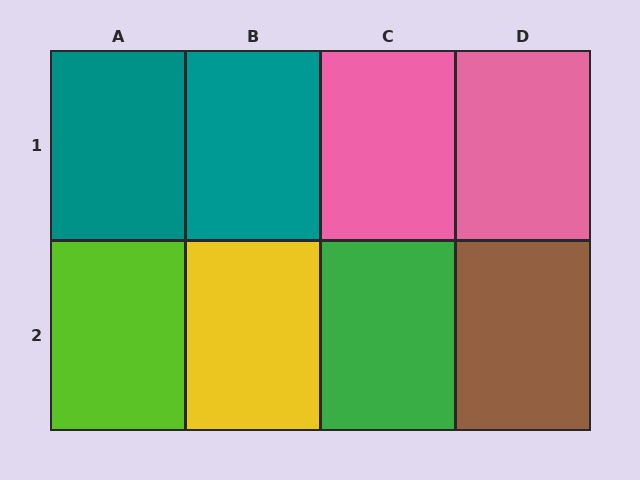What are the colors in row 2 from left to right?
Lime, yellow, green, brown.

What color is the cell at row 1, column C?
Pink.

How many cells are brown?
1 cell is brown.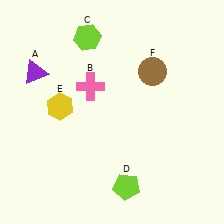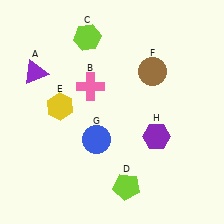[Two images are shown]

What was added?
A blue circle (G), a purple hexagon (H) were added in Image 2.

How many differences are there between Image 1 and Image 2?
There are 2 differences between the two images.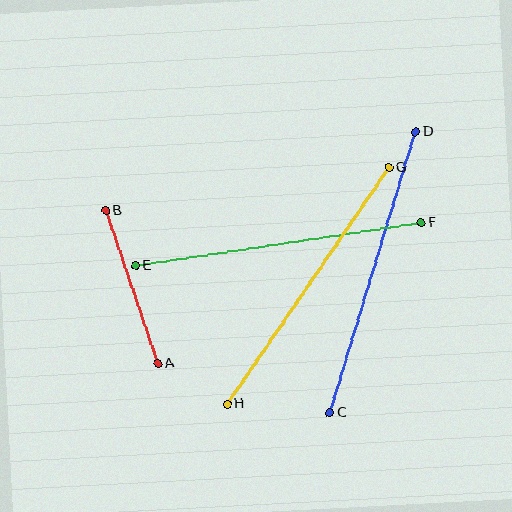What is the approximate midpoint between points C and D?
The midpoint is at approximately (373, 272) pixels.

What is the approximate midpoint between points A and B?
The midpoint is at approximately (132, 287) pixels.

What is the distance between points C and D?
The distance is approximately 294 pixels.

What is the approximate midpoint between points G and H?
The midpoint is at approximately (308, 286) pixels.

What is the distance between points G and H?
The distance is approximately 286 pixels.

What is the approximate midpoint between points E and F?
The midpoint is at approximately (279, 244) pixels.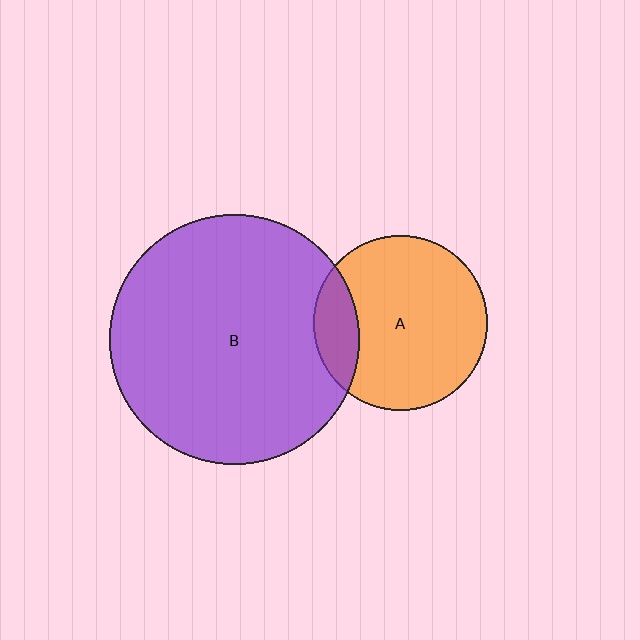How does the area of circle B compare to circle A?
Approximately 2.0 times.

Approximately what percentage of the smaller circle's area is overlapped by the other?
Approximately 15%.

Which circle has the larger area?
Circle B (purple).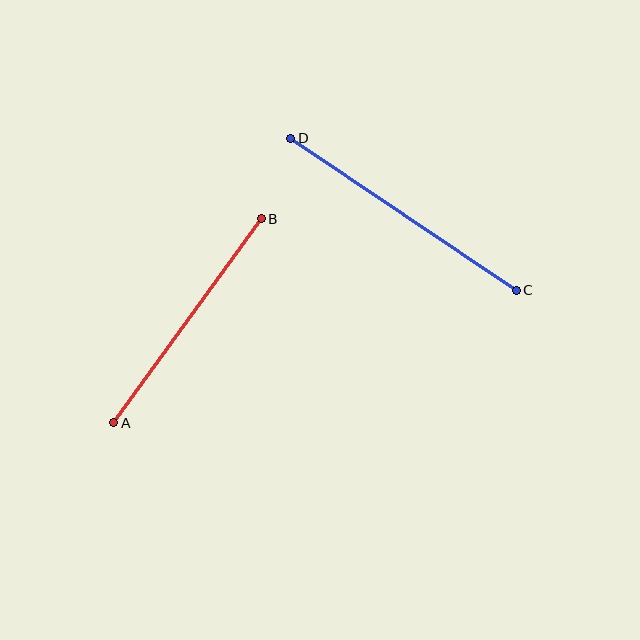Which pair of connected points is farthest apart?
Points C and D are farthest apart.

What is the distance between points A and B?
The distance is approximately 252 pixels.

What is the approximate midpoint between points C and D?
The midpoint is at approximately (403, 214) pixels.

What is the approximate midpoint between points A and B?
The midpoint is at approximately (187, 321) pixels.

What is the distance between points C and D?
The distance is approximately 272 pixels.